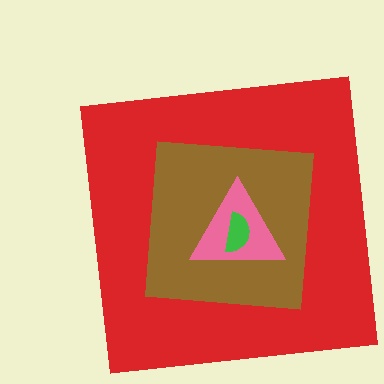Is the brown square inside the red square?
Yes.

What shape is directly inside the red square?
The brown square.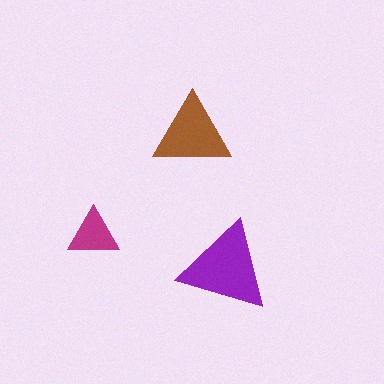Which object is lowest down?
The purple triangle is bottommost.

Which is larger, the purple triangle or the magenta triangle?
The purple one.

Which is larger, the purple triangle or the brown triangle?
The purple one.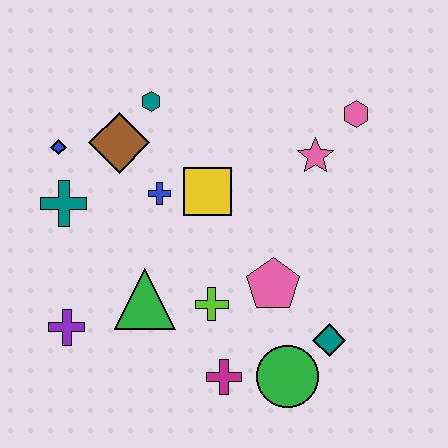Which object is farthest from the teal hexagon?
The green circle is farthest from the teal hexagon.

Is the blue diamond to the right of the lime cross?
No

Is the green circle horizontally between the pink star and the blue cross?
Yes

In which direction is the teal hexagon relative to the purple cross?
The teal hexagon is above the purple cross.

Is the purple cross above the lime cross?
No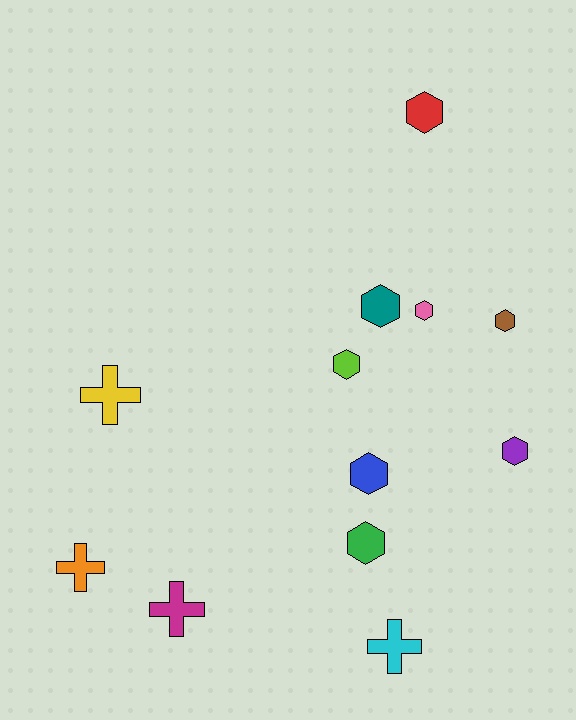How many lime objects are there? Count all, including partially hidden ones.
There is 1 lime object.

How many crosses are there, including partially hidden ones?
There are 4 crosses.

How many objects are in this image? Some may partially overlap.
There are 12 objects.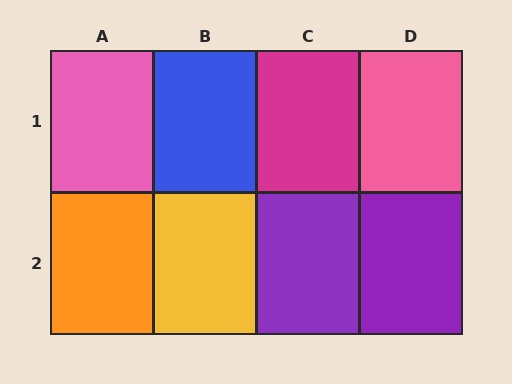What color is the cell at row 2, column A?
Orange.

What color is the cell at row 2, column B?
Yellow.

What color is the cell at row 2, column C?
Purple.